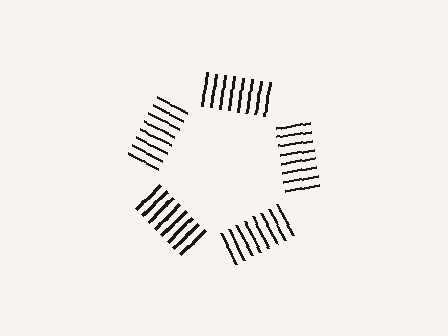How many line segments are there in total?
40 — 8 along each of the 5 edges.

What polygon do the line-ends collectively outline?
An illusory pentagon — the line segments terminate on its edges but no continuous stroke is drawn.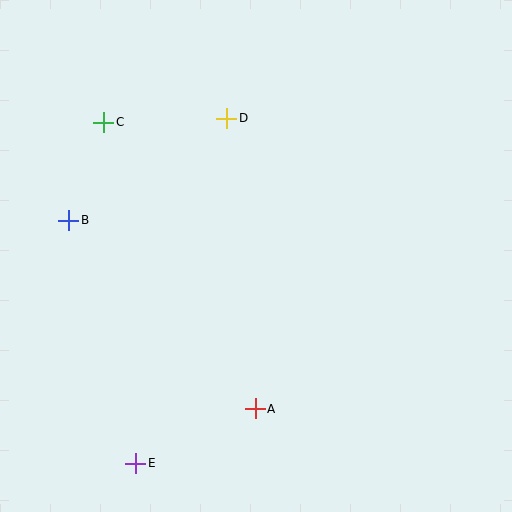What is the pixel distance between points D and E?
The distance between D and E is 357 pixels.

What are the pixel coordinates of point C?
Point C is at (104, 122).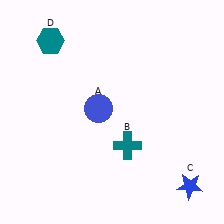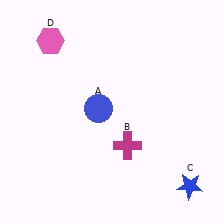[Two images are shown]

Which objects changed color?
B changed from teal to magenta. D changed from teal to pink.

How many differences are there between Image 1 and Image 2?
There are 2 differences between the two images.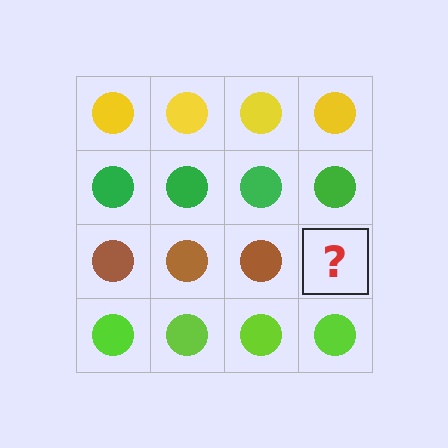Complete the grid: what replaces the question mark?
The question mark should be replaced with a brown circle.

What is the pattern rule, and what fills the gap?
The rule is that each row has a consistent color. The gap should be filled with a brown circle.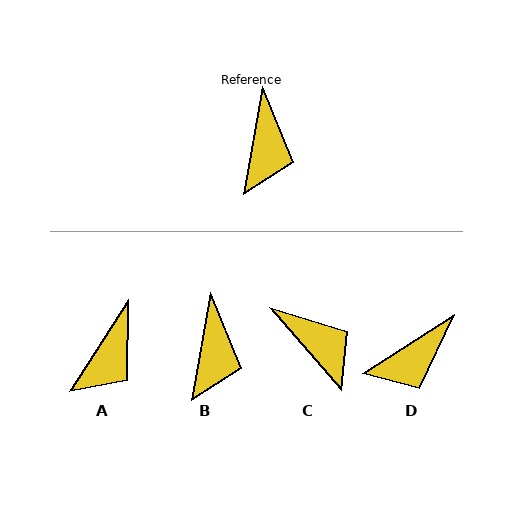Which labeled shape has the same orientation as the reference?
B.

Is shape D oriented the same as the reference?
No, it is off by about 47 degrees.